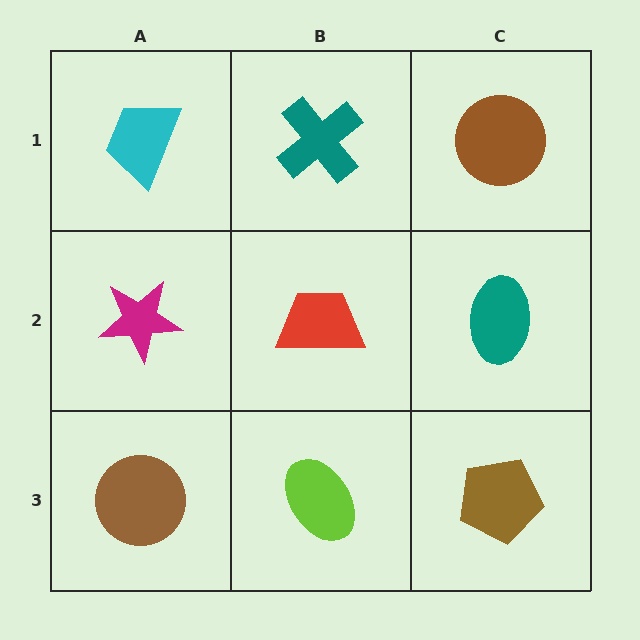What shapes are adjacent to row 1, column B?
A red trapezoid (row 2, column B), a cyan trapezoid (row 1, column A), a brown circle (row 1, column C).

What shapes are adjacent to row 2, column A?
A cyan trapezoid (row 1, column A), a brown circle (row 3, column A), a red trapezoid (row 2, column B).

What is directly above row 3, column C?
A teal ellipse.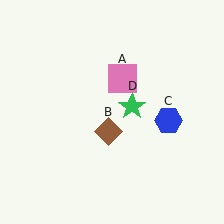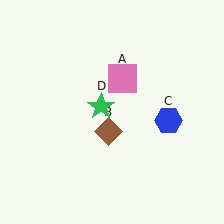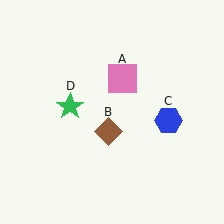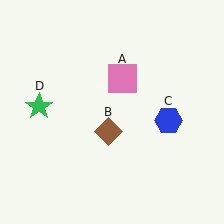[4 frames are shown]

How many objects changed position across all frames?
1 object changed position: green star (object D).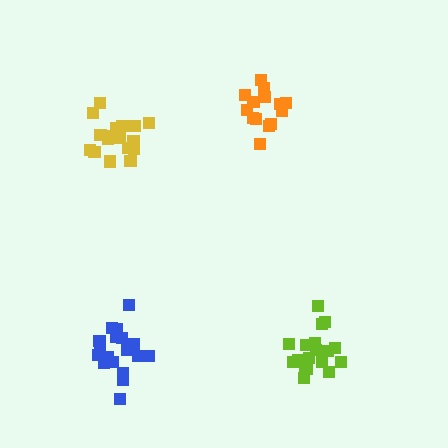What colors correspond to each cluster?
The clusters are colored: orange, blue, lime, yellow.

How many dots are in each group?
Group 1: 15 dots, Group 2: 18 dots, Group 3: 19 dots, Group 4: 18 dots (70 total).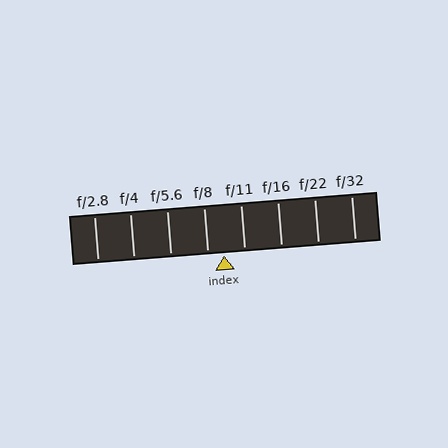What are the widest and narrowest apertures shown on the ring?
The widest aperture shown is f/2.8 and the narrowest is f/32.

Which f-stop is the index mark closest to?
The index mark is closest to f/8.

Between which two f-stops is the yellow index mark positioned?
The index mark is between f/8 and f/11.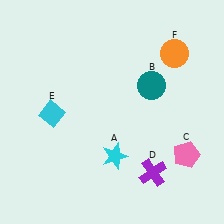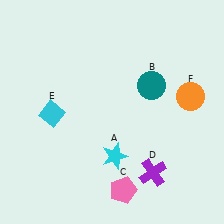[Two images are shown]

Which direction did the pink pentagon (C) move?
The pink pentagon (C) moved left.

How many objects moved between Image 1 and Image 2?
2 objects moved between the two images.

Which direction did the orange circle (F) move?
The orange circle (F) moved down.